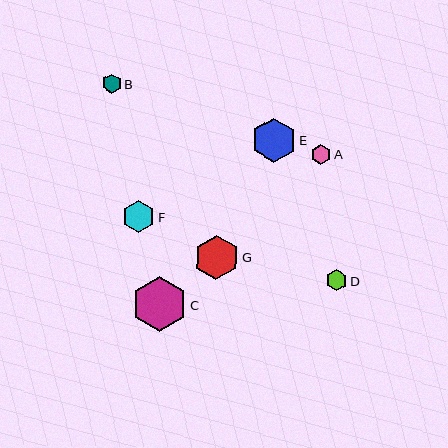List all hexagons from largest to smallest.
From largest to smallest: C, E, G, F, D, A, B.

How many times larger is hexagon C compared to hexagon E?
Hexagon C is approximately 1.2 times the size of hexagon E.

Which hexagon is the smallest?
Hexagon B is the smallest with a size of approximately 19 pixels.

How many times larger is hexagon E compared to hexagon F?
Hexagon E is approximately 1.4 times the size of hexagon F.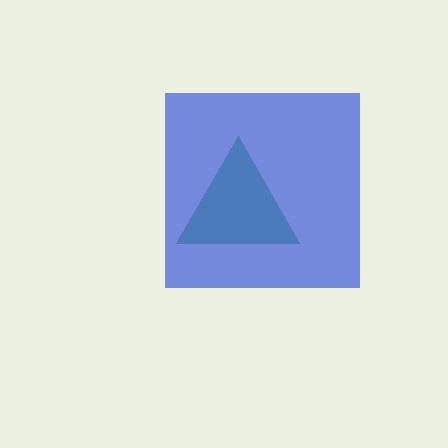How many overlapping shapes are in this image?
There are 2 overlapping shapes in the image.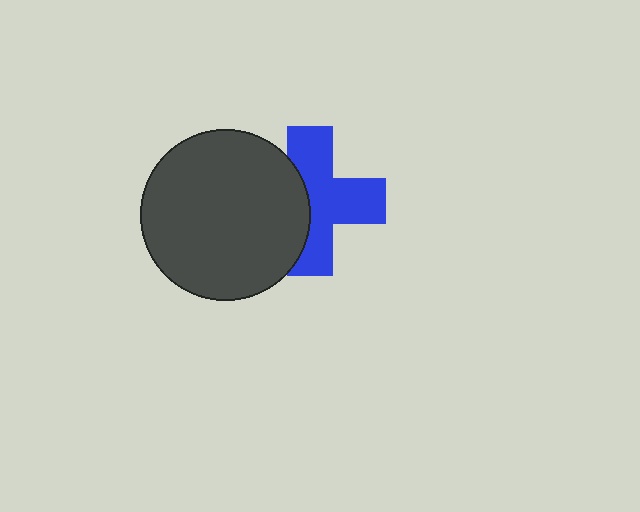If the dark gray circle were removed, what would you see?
You would see the complete blue cross.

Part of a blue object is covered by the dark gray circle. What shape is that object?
It is a cross.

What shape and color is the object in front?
The object in front is a dark gray circle.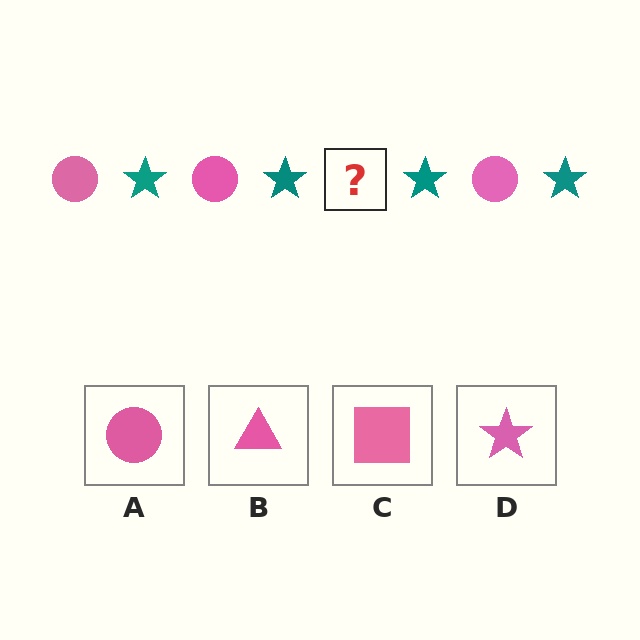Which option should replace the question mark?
Option A.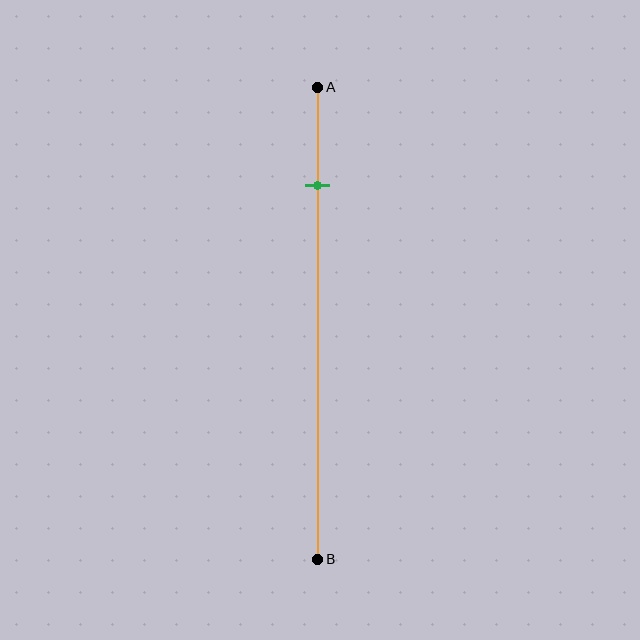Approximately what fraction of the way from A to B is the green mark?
The green mark is approximately 20% of the way from A to B.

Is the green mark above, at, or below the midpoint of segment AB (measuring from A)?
The green mark is above the midpoint of segment AB.